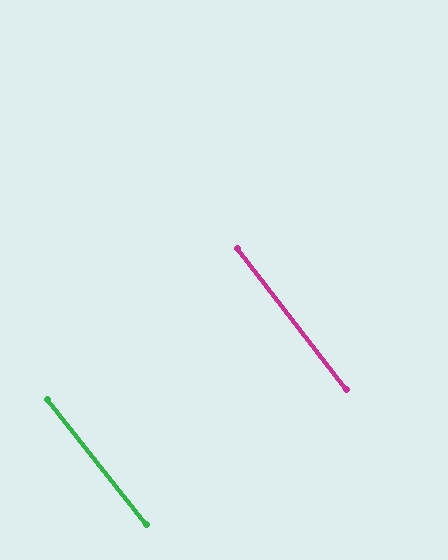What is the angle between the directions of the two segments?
Approximately 1 degree.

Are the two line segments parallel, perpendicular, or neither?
Parallel — their directions differ by only 0.5°.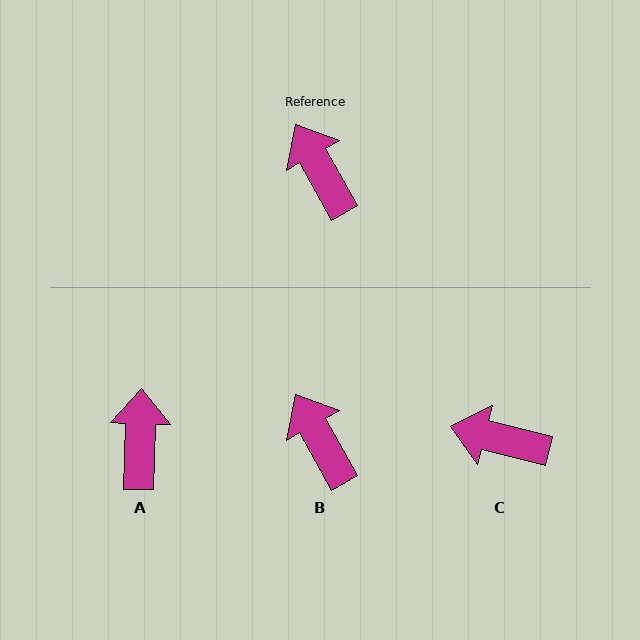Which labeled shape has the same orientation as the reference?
B.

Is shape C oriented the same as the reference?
No, it is off by about 47 degrees.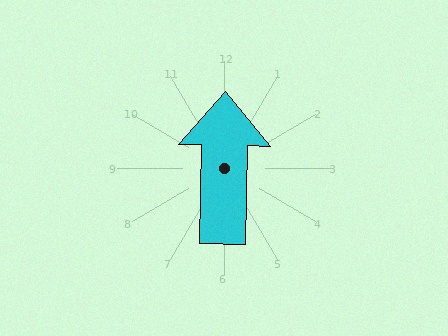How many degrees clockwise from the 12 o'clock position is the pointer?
Approximately 1 degrees.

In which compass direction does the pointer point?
North.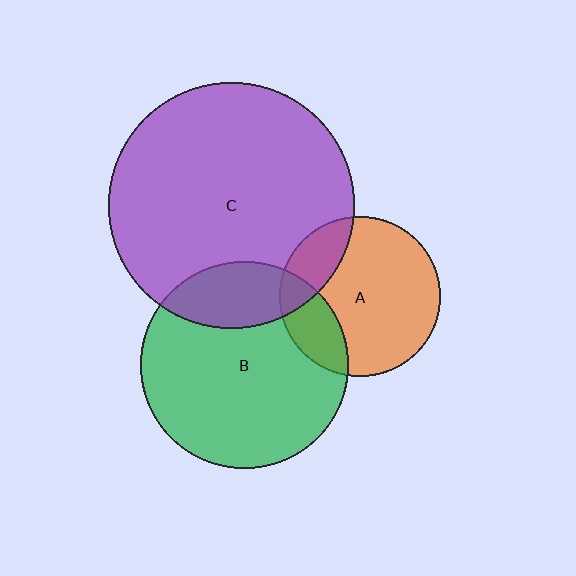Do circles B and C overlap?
Yes.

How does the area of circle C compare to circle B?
Approximately 1.4 times.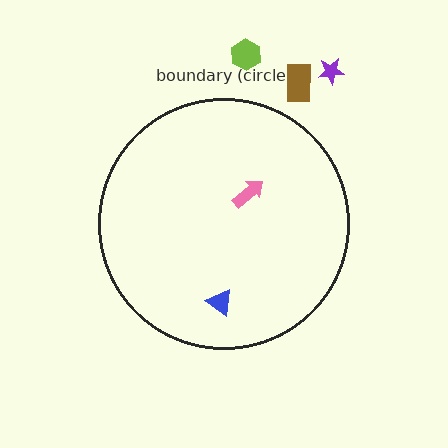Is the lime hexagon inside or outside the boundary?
Outside.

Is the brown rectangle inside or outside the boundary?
Outside.